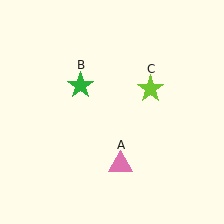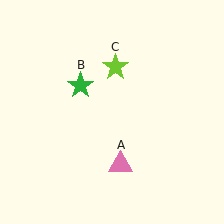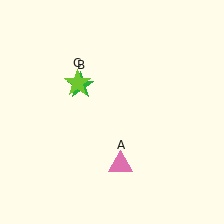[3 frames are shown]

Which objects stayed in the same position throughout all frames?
Pink triangle (object A) and green star (object B) remained stationary.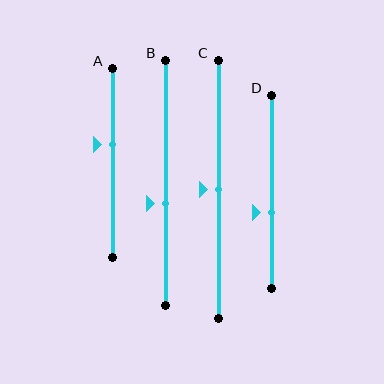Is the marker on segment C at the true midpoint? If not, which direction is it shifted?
Yes, the marker on segment C is at the true midpoint.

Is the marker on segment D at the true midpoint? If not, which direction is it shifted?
No, the marker on segment D is shifted downward by about 11% of the segment length.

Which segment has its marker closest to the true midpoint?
Segment C has its marker closest to the true midpoint.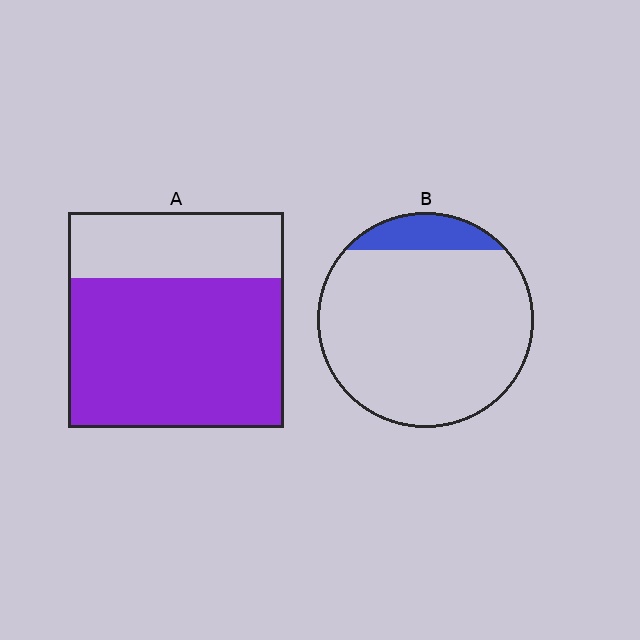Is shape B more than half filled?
No.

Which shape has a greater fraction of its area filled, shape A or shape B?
Shape A.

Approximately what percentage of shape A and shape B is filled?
A is approximately 70% and B is approximately 10%.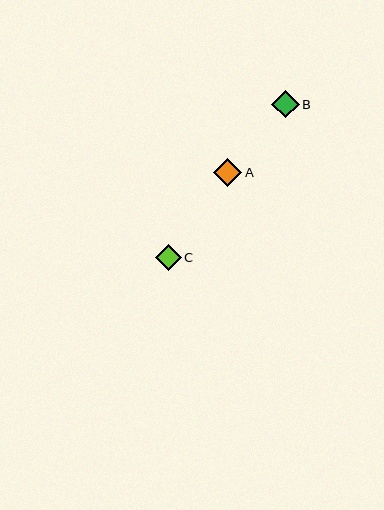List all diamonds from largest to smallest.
From largest to smallest: A, B, C.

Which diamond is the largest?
Diamond A is the largest with a size of approximately 28 pixels.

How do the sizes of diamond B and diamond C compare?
Diamond B and diamond C are approximately the same size.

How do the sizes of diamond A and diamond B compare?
Diamond A and diamond B are approximately the same size.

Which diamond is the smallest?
Diamond C is the smallest with a size of approximately 26 pixels.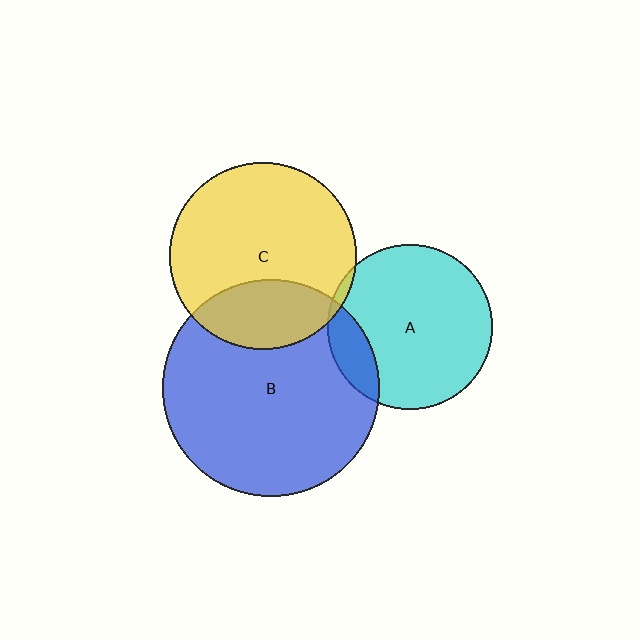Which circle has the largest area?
Circle B (blue).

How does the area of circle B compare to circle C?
Approximately 1.4 times.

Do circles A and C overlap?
Yes.